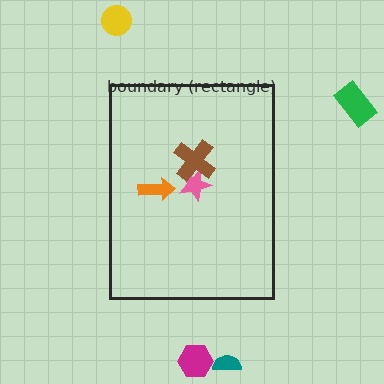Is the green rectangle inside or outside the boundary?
Outside.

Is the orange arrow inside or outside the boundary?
Inside.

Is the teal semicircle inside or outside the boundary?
Outside.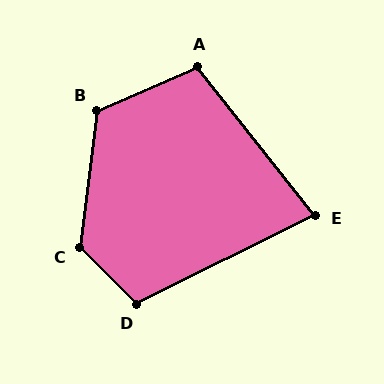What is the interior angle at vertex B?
Approximately 120 degrees (obtuse).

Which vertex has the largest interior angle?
C, at approximately 128 degrees.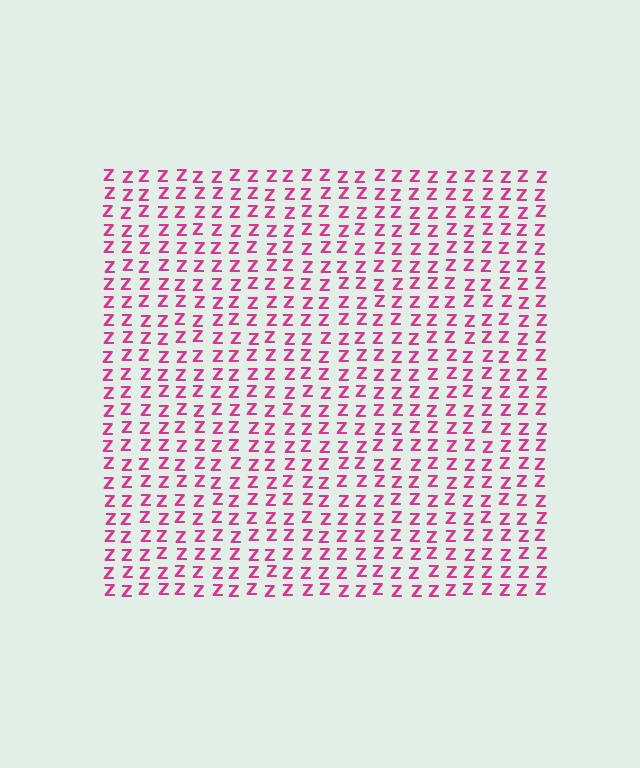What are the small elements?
The small elements are letter Z's.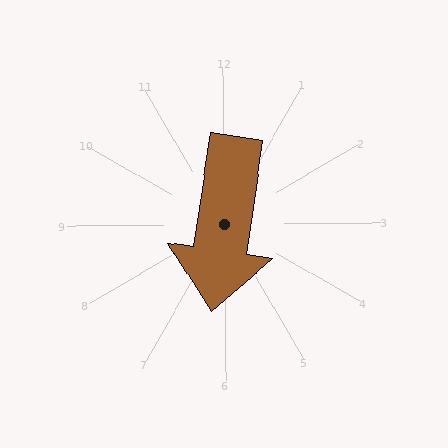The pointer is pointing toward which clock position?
Roughly 6 o'clock.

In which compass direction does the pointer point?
South.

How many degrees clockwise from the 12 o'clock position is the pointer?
Approximately 189 degrees.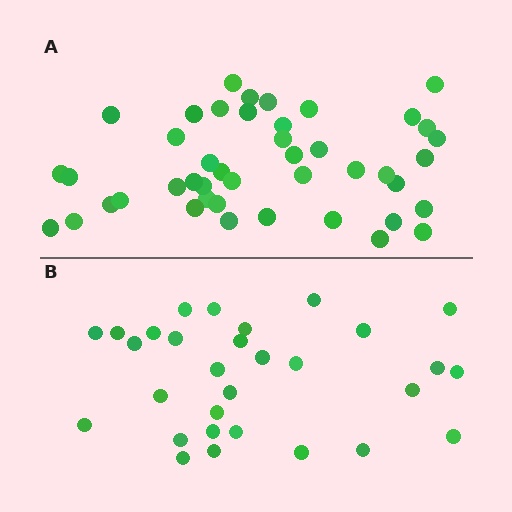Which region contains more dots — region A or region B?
Region A (the top region) has more dots.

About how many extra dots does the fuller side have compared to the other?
Region A has approximately 15 more dots than region B.